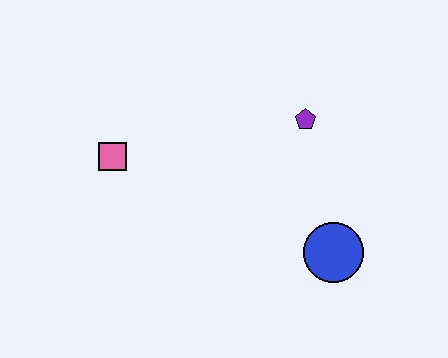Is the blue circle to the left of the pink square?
No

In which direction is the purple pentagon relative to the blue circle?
The purple pentagon is above the blue circle.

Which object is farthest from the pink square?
The blue circle is farthest from the pink square.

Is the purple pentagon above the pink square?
Yes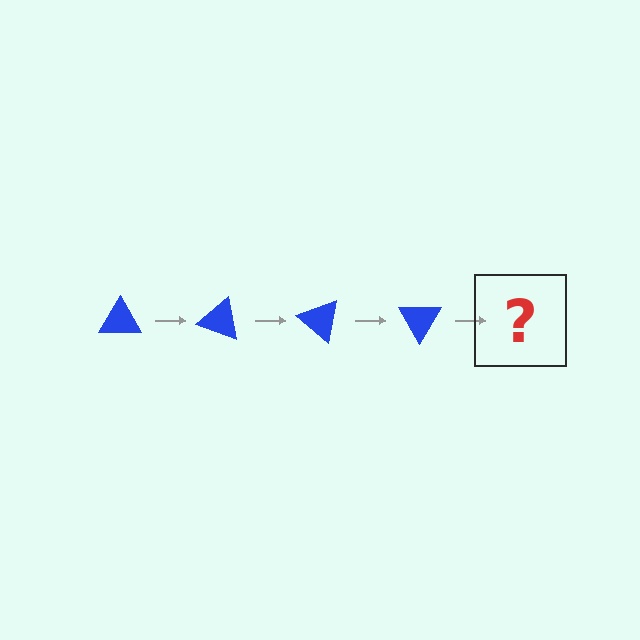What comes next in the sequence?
The next element should be a blue triangle rotated 80 degrees.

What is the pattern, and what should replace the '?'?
The pattern is that the triangle rotates 20 degrees each step. The '?' should be a blue triangle rotated 80 degrees.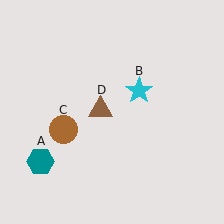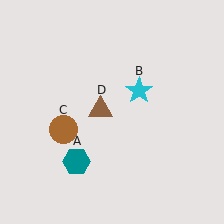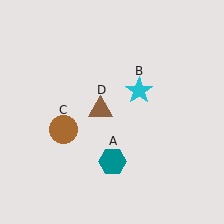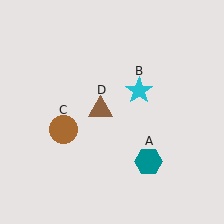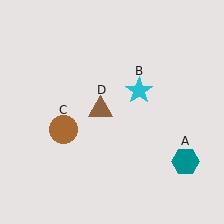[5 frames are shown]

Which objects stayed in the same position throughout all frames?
Cyan star (object B) and brown circle (object C) and brown triangle (object D) remained stationary.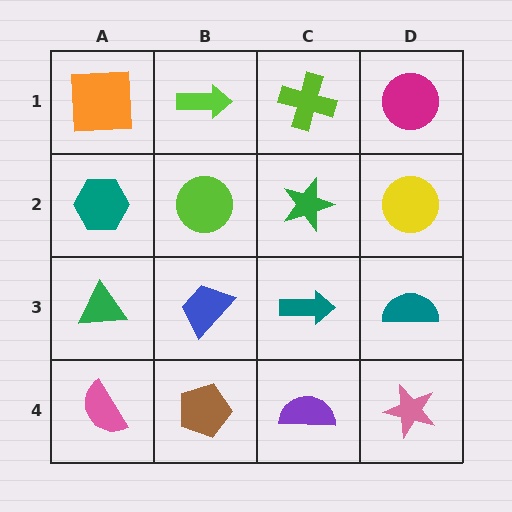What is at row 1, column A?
An orange square.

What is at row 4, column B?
A brown pentagon.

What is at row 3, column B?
A blue trapezoid.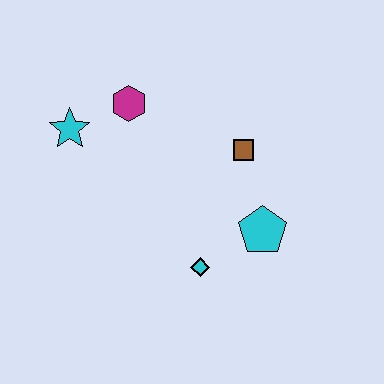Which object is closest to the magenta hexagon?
The cyan star is closest to the magenta hexagon.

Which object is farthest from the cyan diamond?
The cyan star is farthest from the cyan diamond.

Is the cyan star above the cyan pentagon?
Yes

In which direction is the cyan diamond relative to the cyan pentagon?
The cyan diamond is to the left of the cyan pentagon.